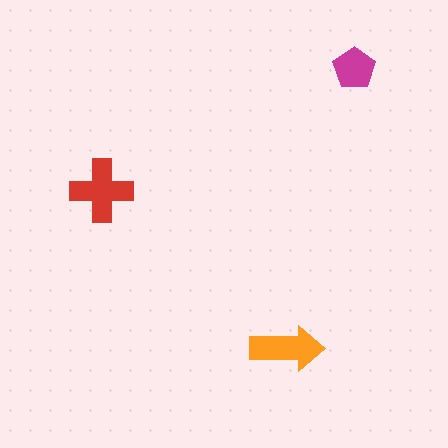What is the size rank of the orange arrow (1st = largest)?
2nd.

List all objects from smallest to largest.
The magenta pentagon, the orange arrow, the red cross.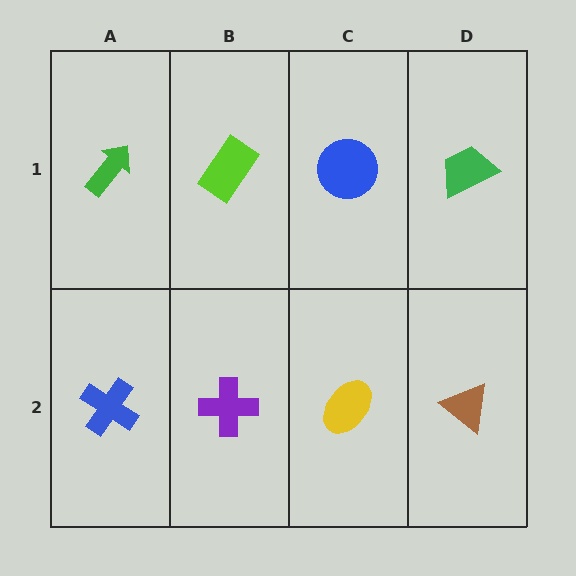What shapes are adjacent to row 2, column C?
A blue circle (row 1, column C), a purple cross (row 2, column B), a brown triangle (row 2, column D).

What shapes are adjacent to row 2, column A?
A green arrow (row 1, column A), a purple cross (row 2, column B).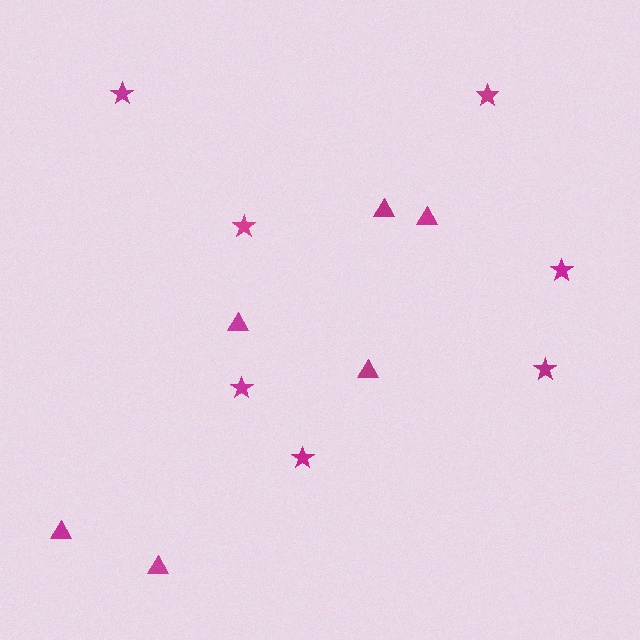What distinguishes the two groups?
There are 2 groups: one group of stars (7) and one group of triangles (6).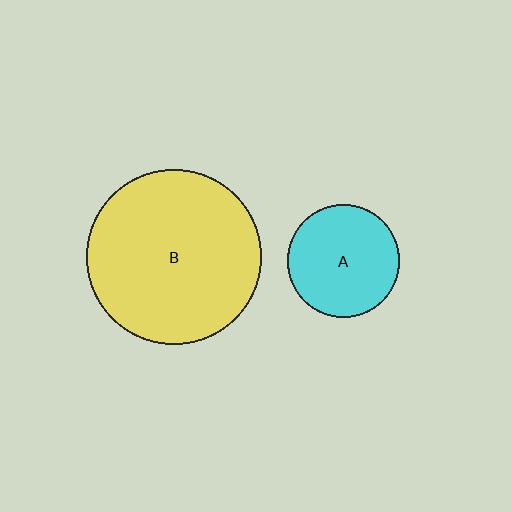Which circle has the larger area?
Circle B (yellow).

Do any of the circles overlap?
No, none of the circles overlap.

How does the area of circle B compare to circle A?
Approximately 2.4 times.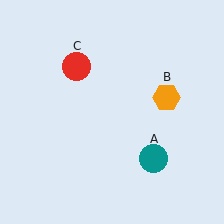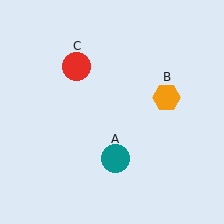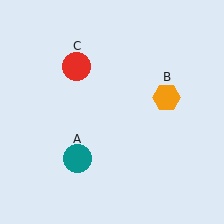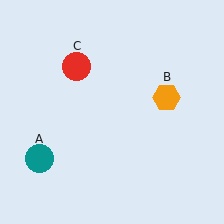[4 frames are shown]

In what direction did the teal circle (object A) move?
The teal circle (object A) moved left.